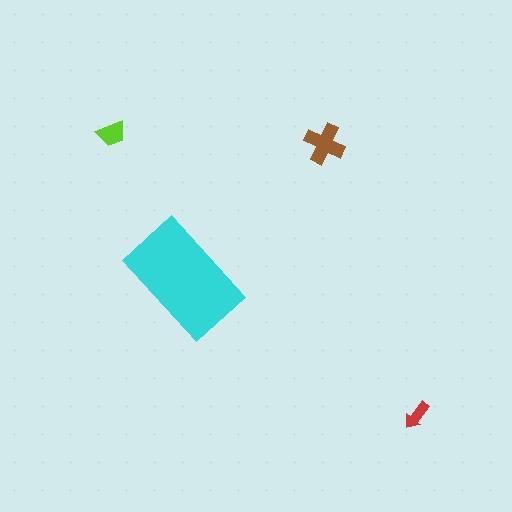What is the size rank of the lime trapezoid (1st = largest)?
3rd.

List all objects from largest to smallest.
The cyan rectangle, the brown cross, the lime trapezoid, the red arrow.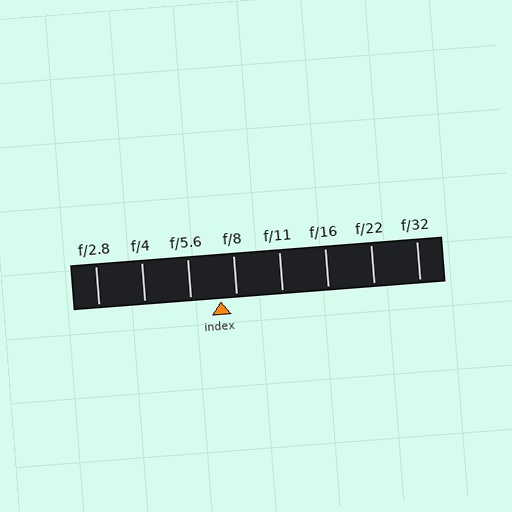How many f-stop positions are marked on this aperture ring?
There are 8 f-stop positions marked.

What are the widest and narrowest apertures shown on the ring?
The widest aperture shown is f/2.8 and the narrowest is f/32.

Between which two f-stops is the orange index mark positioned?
The index mark is between f/5.6 and f/8.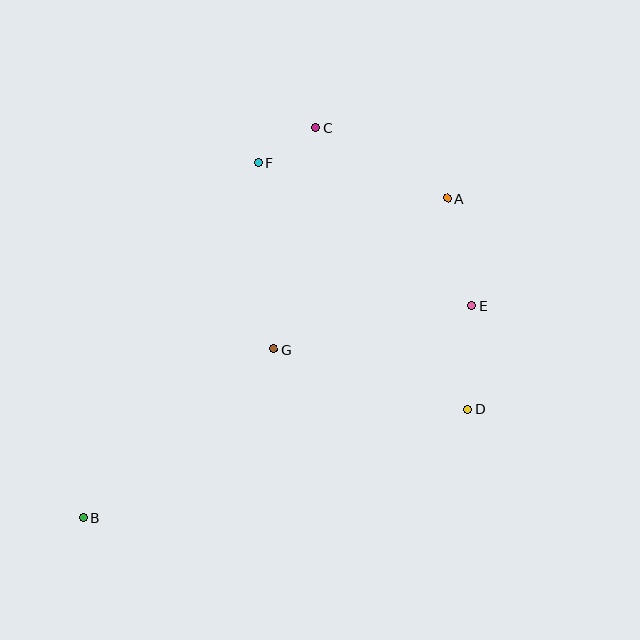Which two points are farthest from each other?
Points A and B are farthest from each other.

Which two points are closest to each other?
Points C and F are closest to each other.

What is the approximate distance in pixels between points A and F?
The distance between A and F is approximately 192 pixels.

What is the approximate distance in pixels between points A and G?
The distance between A and G is approximately 230 pixels.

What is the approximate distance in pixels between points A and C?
The distance between A and C is approximately 149 pixels.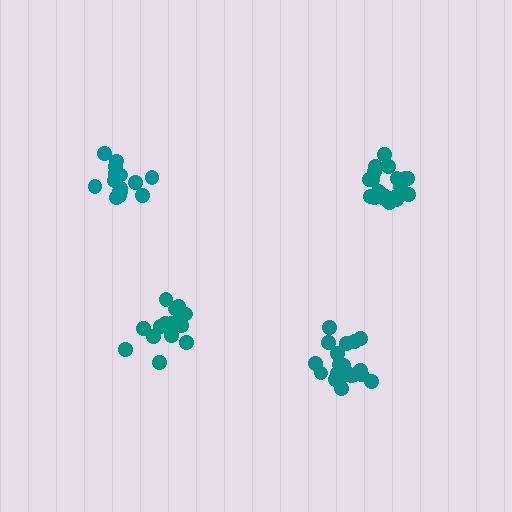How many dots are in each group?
Group 1: 21 dots, Group 2: 16 dots, Group 3: 15 dots, Group 4: 20 dots (72 total).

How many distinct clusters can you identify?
There are 4 distinct clusters.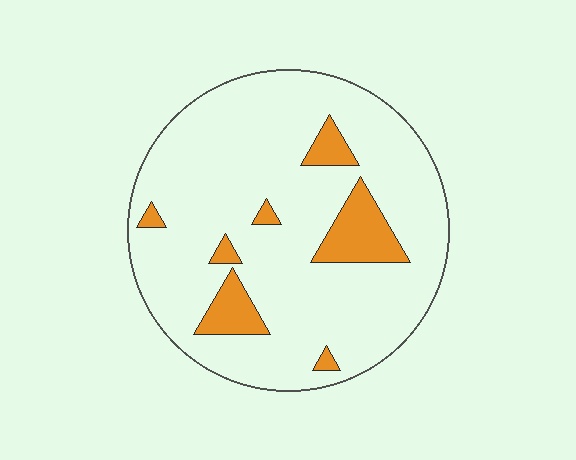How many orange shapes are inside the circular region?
7.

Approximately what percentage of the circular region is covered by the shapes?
Approximately 15%.